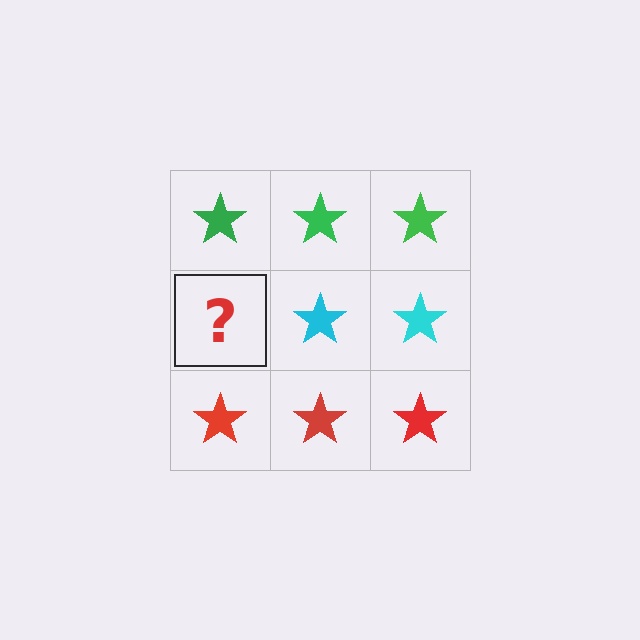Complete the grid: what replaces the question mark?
The question mark should be replaced with a cyan star.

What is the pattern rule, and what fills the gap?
The rule is that each row has a consistent color. The gap should be filled with a cyan star.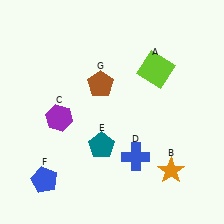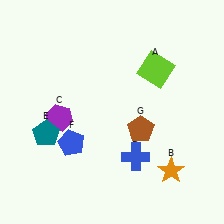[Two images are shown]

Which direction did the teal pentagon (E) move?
The teal pentagon (E) moved left.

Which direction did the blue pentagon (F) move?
The blue pentagon (F) moved up.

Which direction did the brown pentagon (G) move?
The brown pentagon (G) moved down.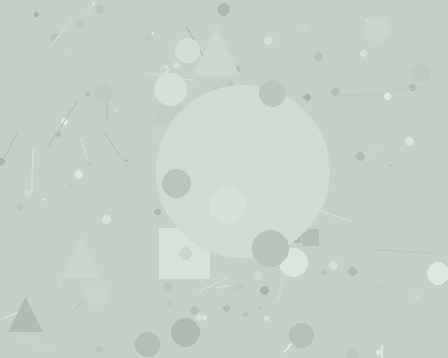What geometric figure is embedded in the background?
A circle is embedded in the background.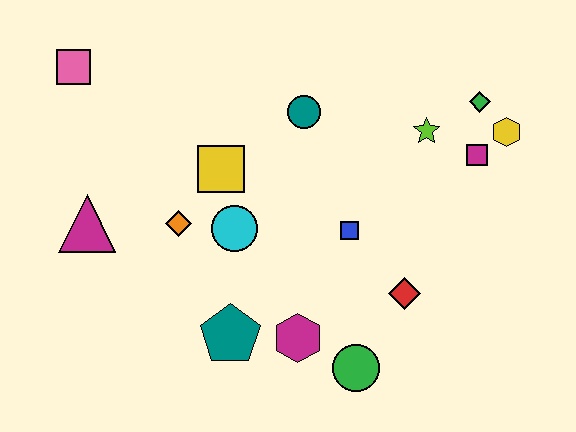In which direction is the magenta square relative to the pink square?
The magenta square is to the right of the pink square.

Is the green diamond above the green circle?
Yes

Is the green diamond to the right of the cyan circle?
Yes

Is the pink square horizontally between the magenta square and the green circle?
No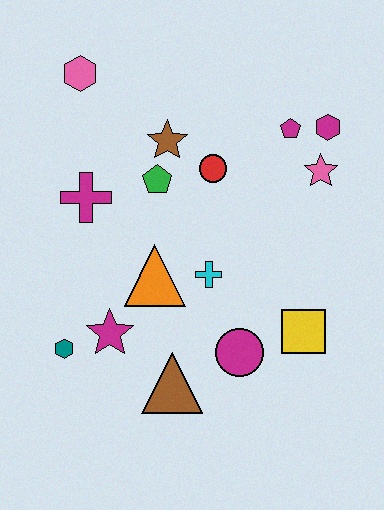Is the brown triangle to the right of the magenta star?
Yes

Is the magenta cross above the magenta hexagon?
No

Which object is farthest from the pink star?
The teal hexagon is farthest from the pink star.